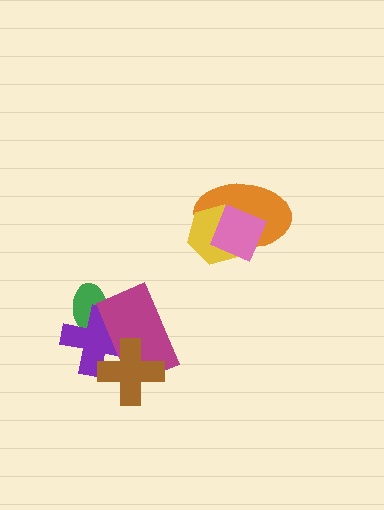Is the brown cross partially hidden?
No, no other shape covers it.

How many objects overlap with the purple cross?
3 objects overlap with the purple cross.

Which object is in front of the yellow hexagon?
The pink diamond is in front of the yellow hexagon.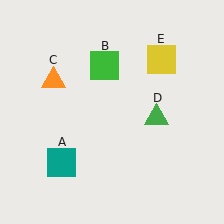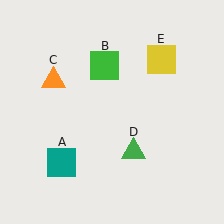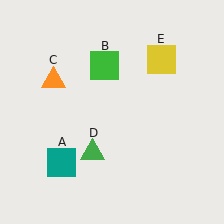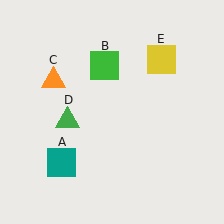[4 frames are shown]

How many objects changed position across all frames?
1 object changed position: green triangle (object D).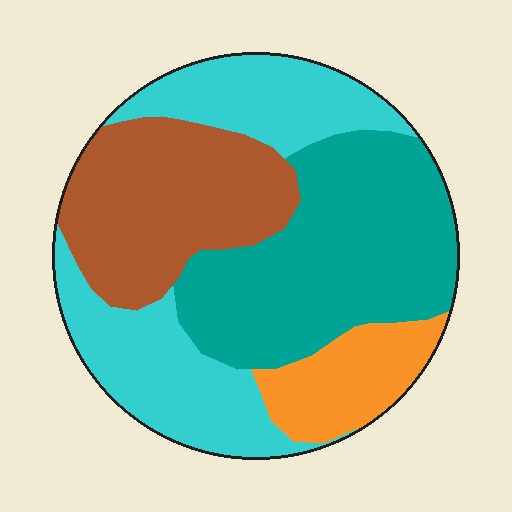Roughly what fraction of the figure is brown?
Brown takes up about one quarter (1/4) of the figure.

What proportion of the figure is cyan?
Cyan takes up between a quarter and a half of the figure.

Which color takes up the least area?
Orange, at roughly 10%.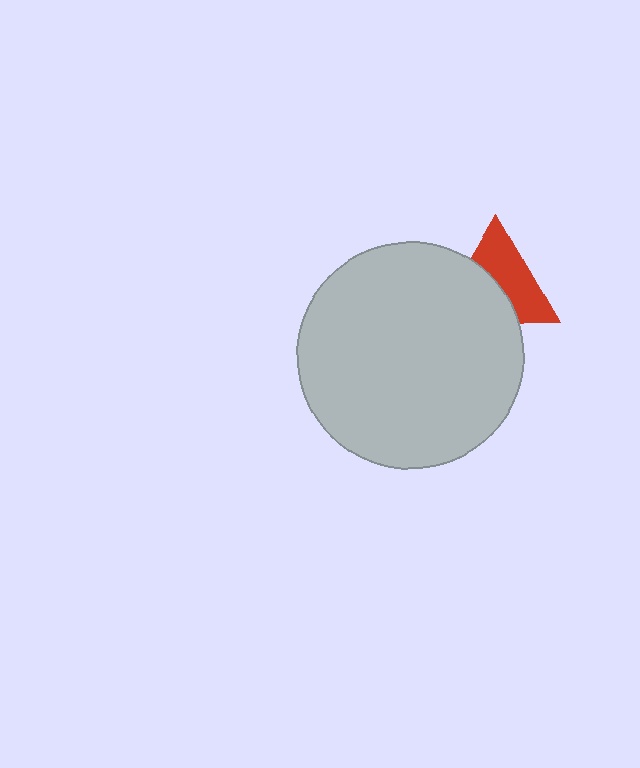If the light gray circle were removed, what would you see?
You would see the complete red triangle.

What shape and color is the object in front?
The object in front is a light gray circle.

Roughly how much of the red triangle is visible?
About half of it is visible (roughly 54%).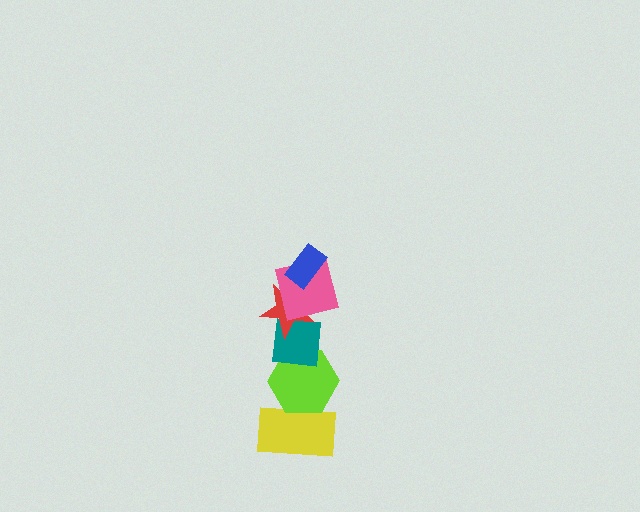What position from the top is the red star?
The red star is 3rd from the top.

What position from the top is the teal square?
The teal square is 4th from the top.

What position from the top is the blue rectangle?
The blue rectangle is 1st from the top.